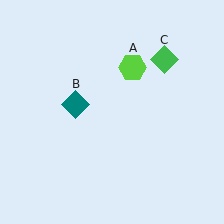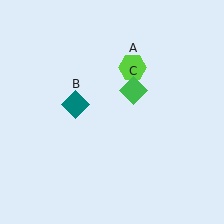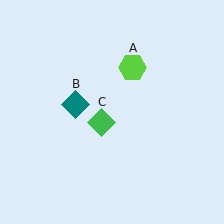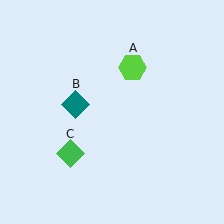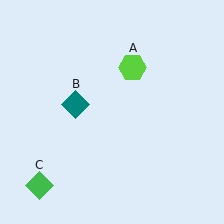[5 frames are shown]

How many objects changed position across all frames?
1 object changed position: green diamond (object C).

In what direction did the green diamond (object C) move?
The green diamond (object C) moved down and to the left.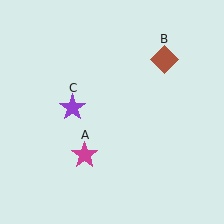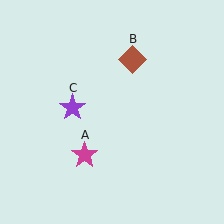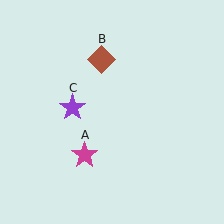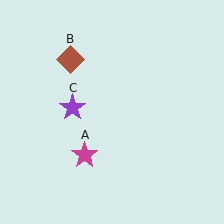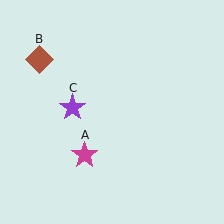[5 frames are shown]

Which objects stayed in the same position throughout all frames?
Magenta star (object A) and purple star (object C) remained stationary.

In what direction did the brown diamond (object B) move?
The brown diamond (object B) moved left.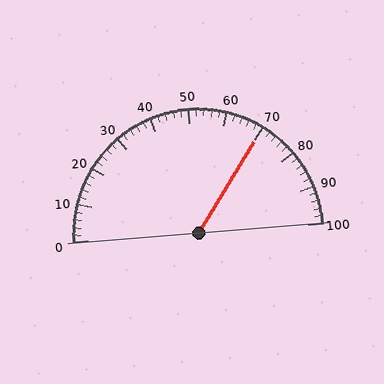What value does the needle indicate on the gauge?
The needle indicates approximately 70.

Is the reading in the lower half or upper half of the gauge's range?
The reading is in the upper half of the range (0 to 100).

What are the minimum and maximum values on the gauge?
The gauge ranges from 0 to 100.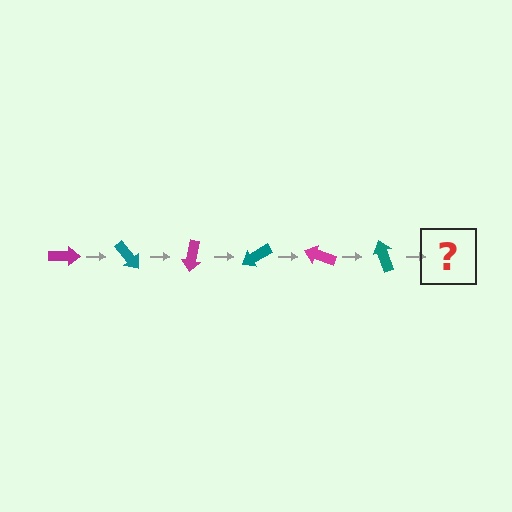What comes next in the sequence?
The next element should be a magenta arrow, rotated 300 degrees from the start.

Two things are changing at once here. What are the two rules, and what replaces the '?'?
The two rules are that it rotates 50 degrees each step and the color cycles through magenta and teal. The '?' should be a magenta arrow, rotated 300 degrees from the start.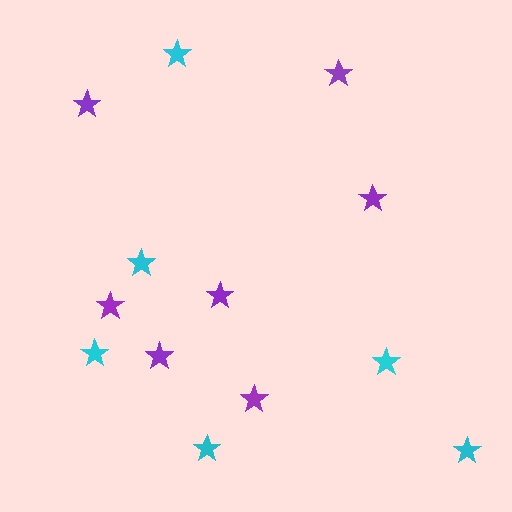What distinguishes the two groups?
There are 2 groups: one group of cyan stars (6) and one group of purple stars (7).